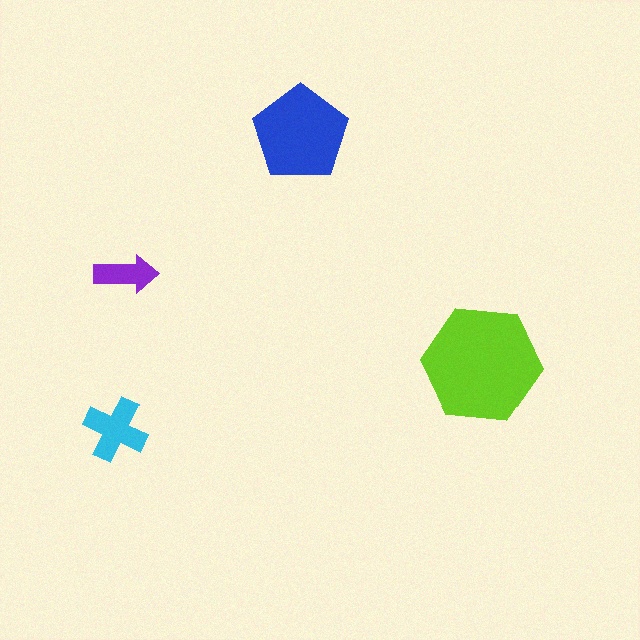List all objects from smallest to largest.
The purple arrow, the cyan cross, the blue pentagon, the lime hexagon.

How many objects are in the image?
There are 4 objects in the image.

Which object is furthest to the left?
The cyan cross is leftmost.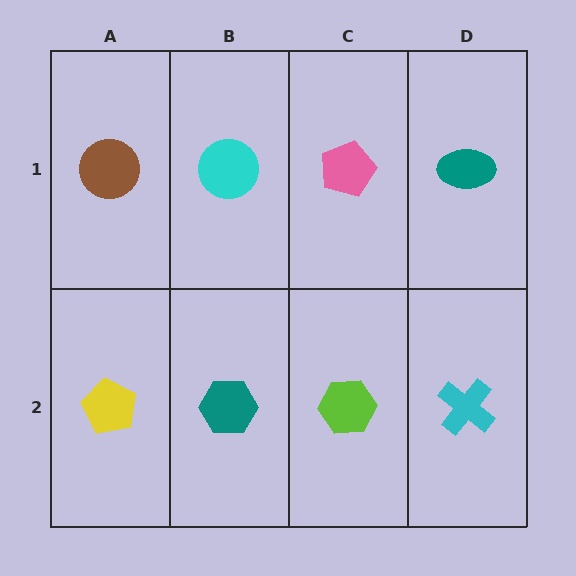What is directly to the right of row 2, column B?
A lime hexagon.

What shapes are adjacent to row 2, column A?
A brown circle (row 1, column A), a teal hexagon (row 2, column B).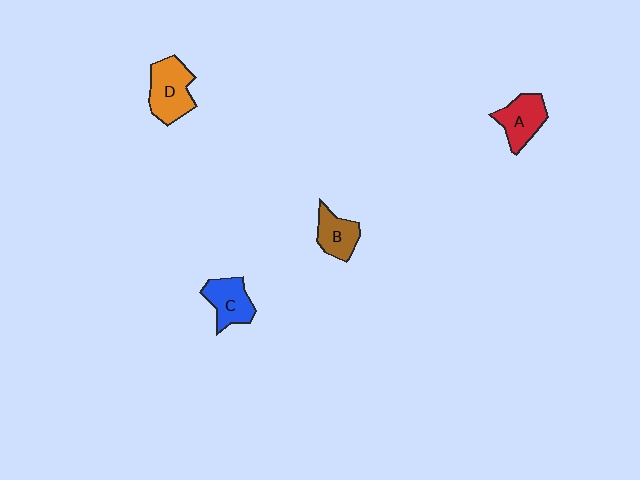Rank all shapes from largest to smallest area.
From largest to smallest: D (orange), A (red), C (blue), B (brown).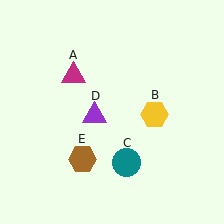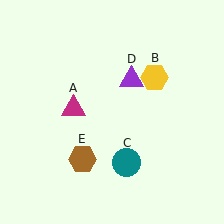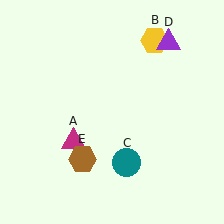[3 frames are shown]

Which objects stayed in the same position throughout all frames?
Teal circle (object C) and brown hexagon (object E) remained stationary.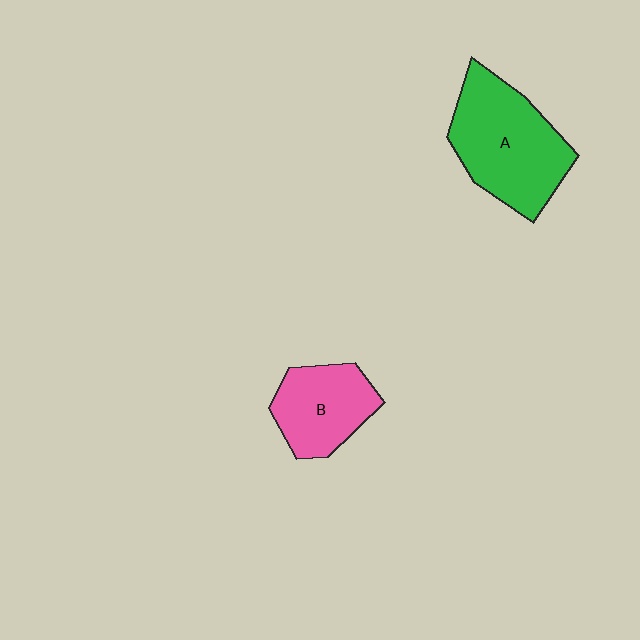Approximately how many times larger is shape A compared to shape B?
Approximately 1.5 times.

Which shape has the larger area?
Shape A (green).